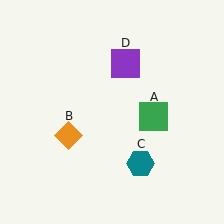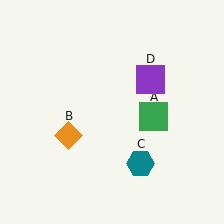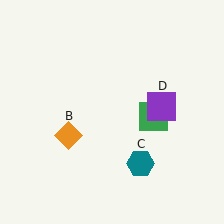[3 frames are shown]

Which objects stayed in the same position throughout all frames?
Green square (object A) and orange diamond (object B) and teal hexagon (object C) remained stationary.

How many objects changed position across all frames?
1 object changed position: purple square (object D).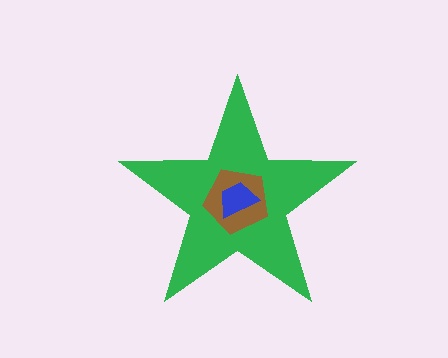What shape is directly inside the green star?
The brown pentagon.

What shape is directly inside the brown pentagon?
The blue trapezoid.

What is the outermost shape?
The green star.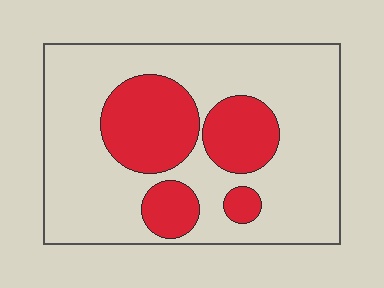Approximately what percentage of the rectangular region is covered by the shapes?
Approximately 30%.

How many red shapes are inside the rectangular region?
4.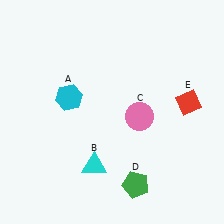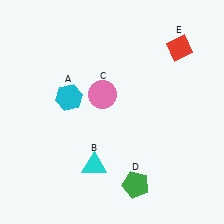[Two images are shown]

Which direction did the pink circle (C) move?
The pink circle (C) moved left.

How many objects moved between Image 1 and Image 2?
2 objects moved between the two images.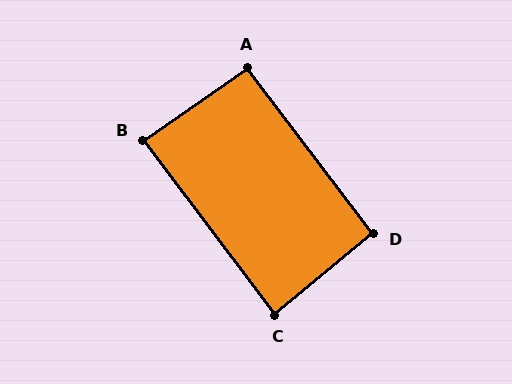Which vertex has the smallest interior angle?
C, at approximately 87 degrees.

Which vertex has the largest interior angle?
A, at approximately 93 degrees.